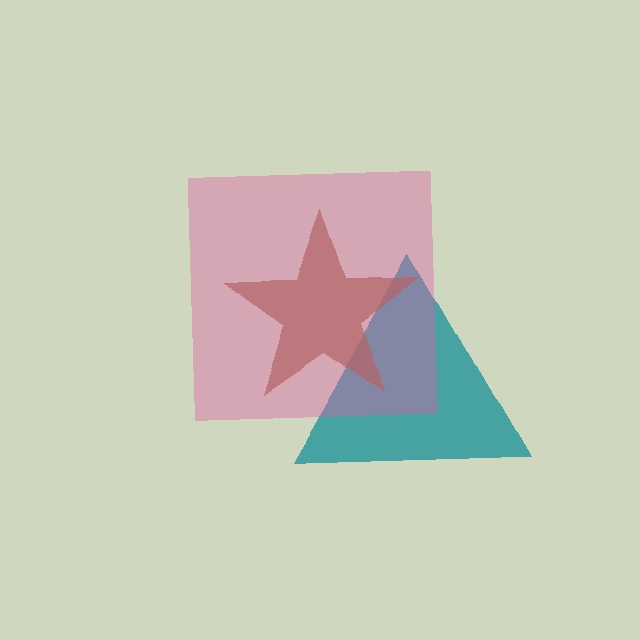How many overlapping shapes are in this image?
There are 3 overlapping shapes in the image.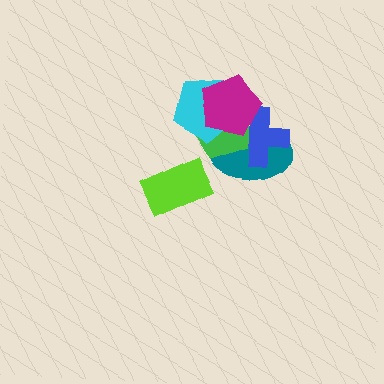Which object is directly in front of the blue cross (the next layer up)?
The green pentagon is directly in front of the blue cross.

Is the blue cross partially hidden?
Yes, it is partially covered by another shape.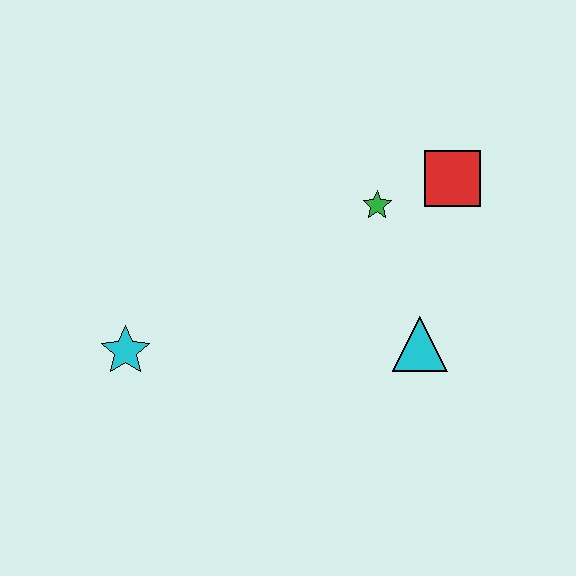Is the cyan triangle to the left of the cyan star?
No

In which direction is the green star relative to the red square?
The green star is to the left of the red square.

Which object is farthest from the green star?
The cyan star is farthest from the green star.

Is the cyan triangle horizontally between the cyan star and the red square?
Yes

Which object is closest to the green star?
The red square is closest to the green star.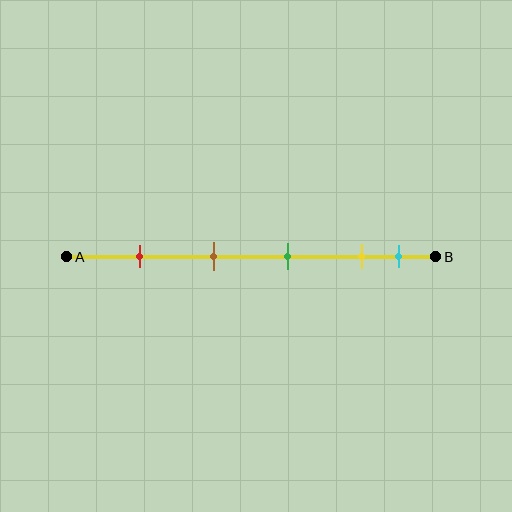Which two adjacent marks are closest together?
The yellow and cyan marks are the closest adjacent pair.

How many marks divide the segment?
There are 5 marks dividing the segment.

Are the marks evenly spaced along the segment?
No, the marks are not evenly spaced.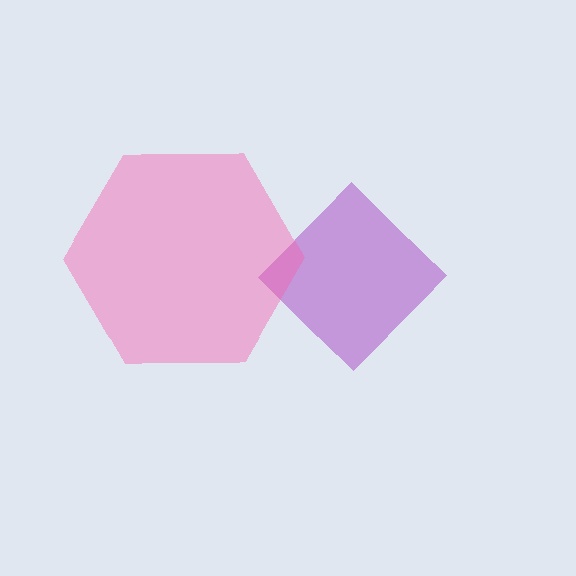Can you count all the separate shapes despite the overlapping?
Yes, there are 2 separate shapes.